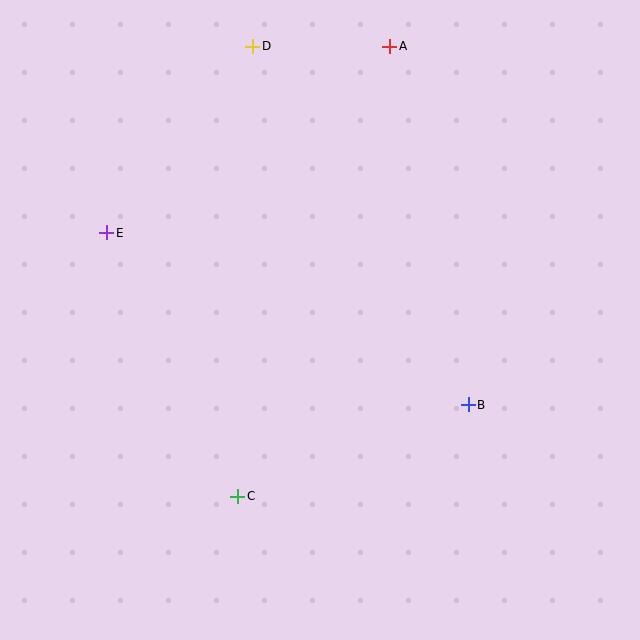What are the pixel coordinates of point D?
Point D is at (253, 46).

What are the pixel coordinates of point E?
Point E is at (107, 233).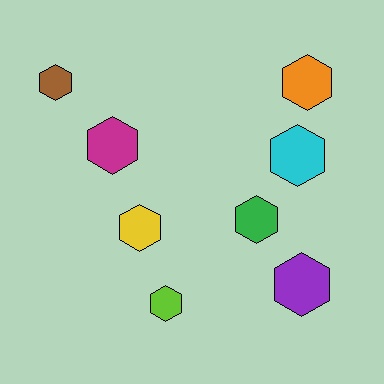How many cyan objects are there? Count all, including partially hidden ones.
There is 1 cyan object.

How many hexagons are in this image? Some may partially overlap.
There are 8 hexagons.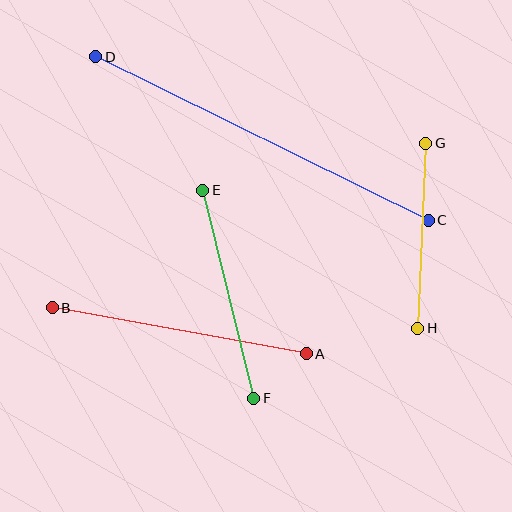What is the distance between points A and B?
The distance is approximately 258 pixels.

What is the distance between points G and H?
The distance is approximately 185 pixels.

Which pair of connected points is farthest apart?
Points C and D are farthest apart.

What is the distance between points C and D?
The distance is approximately 370 pixels.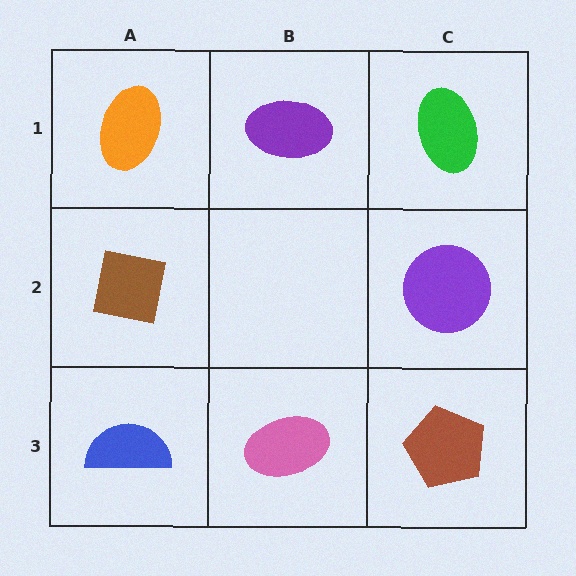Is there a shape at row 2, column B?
No, that cell is empty.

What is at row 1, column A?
An orange ellipse.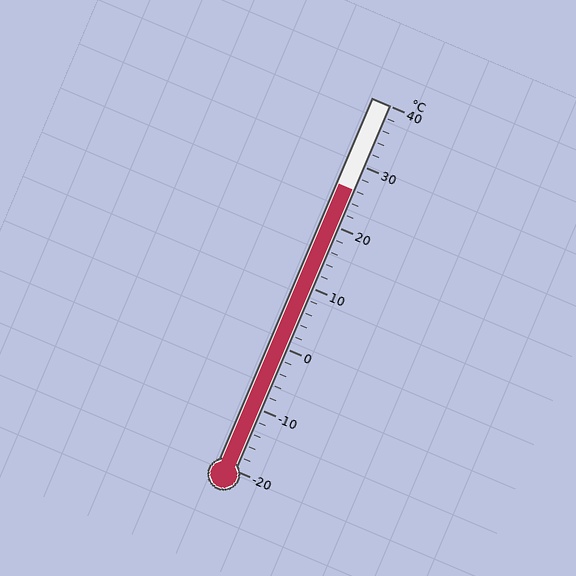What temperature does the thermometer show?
The thermometer shows approximately 26°C.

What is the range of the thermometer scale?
The thermometer scale ranges from -20°C to 40°C.